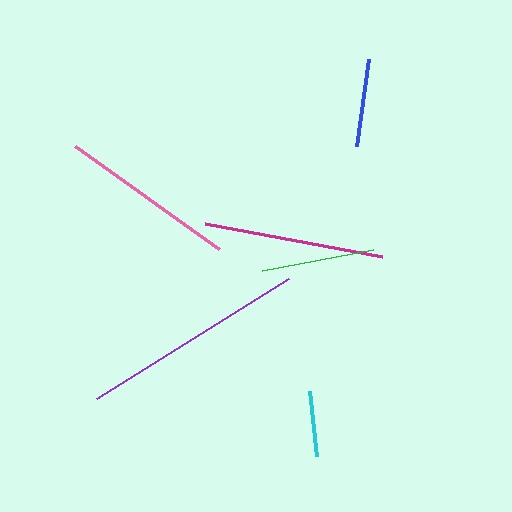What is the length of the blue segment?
The blue segment is approximately 88 pixels long.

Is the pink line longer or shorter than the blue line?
The pink line is longer than the blue line.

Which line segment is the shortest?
The cyan line is the shortest at approximately 65 pixels.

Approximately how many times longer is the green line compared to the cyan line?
The green line is approximately 1.8 times the length of the cyan line.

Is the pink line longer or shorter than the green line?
The pink line is longer than the green line.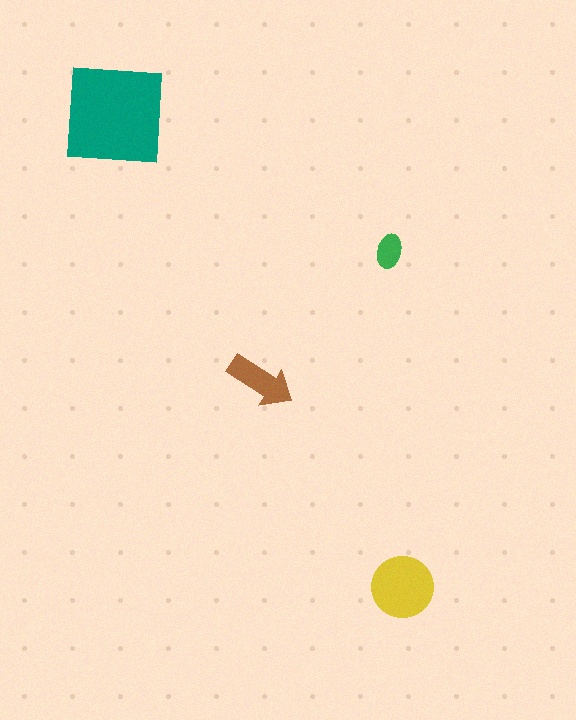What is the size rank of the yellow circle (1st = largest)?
2nd.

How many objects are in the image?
There are 4 objects in the image.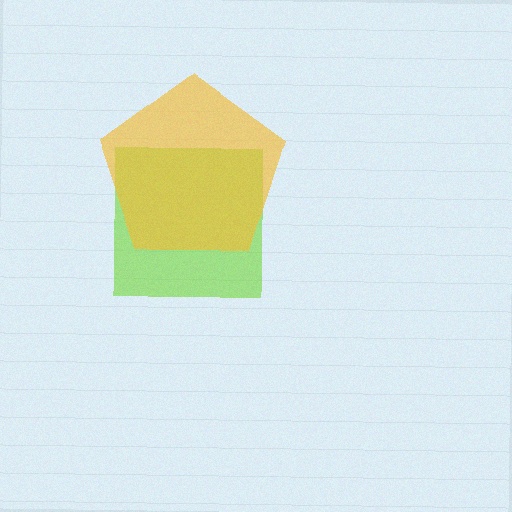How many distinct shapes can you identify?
There are 2 distinct shapes: a lime square, a yellow pentagon.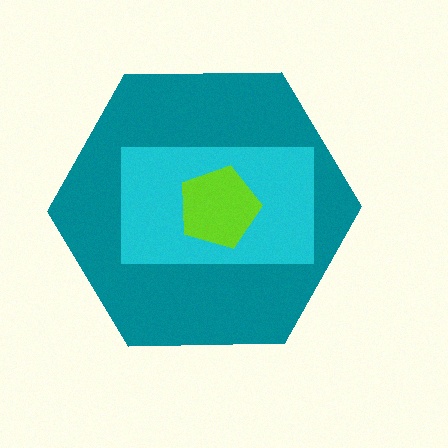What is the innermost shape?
The lime pentagon.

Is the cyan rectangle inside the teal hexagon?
Yes.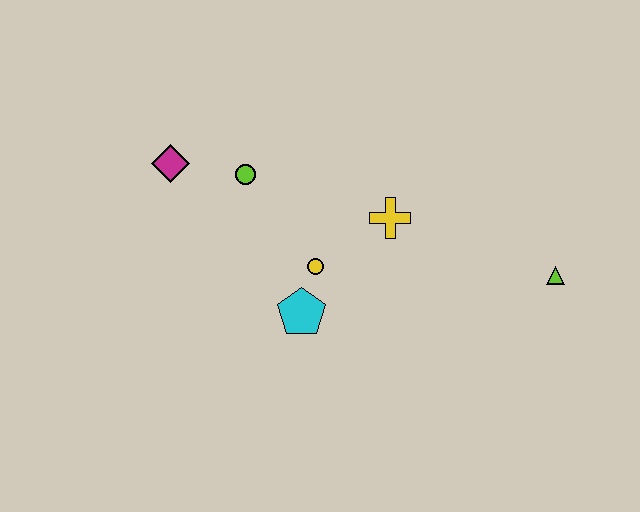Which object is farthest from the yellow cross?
The magenta diamond is farthest from the yellow cross.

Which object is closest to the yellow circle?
The cyan pentagon is closest to the yellow circle.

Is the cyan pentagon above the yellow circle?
No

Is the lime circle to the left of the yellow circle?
Yes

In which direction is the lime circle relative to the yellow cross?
The lime circle is to the left of the yellow cross.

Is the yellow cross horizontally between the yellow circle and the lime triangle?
Yes